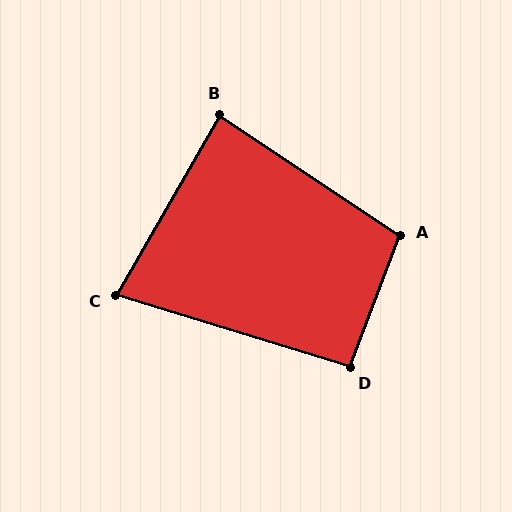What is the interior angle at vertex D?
Approximately 94 degrees (approximately right).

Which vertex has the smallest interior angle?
C, at approximately 77 degrees.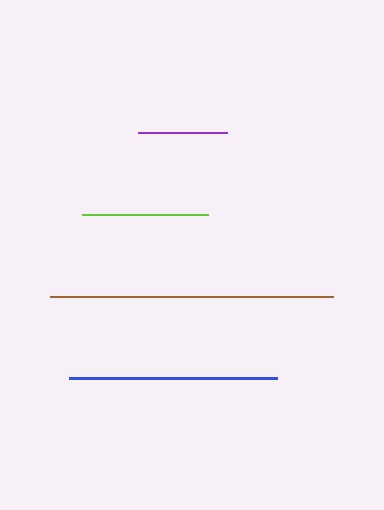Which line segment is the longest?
The brown line is the longest at approximately 283 pixels.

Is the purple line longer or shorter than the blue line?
The blue line is longer than the purple line.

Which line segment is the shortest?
The purple line is the shortest at approximately 89 pixels.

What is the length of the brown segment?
The brown segment is approximately 283 pixels long.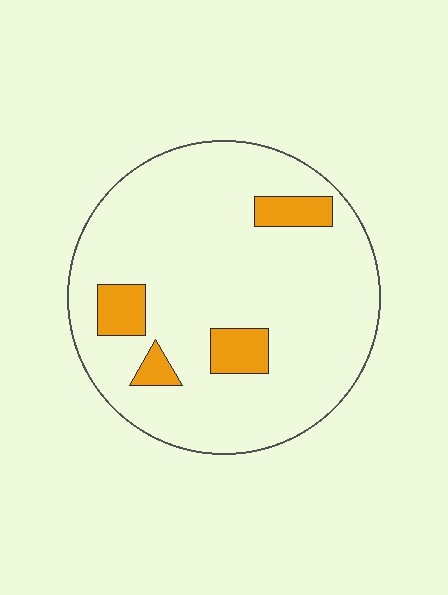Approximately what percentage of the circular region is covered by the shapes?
Approximately 10%.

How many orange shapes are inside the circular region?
4.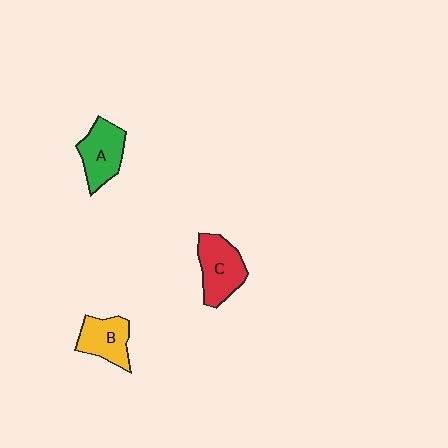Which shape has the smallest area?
Shape B (yellow).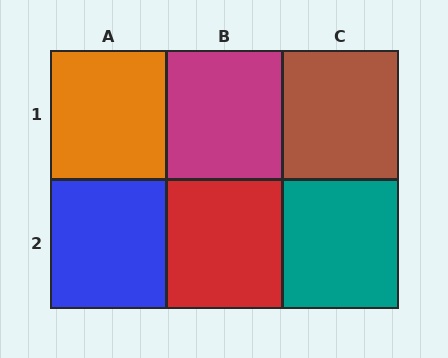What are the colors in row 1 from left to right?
Orange, magenta, brown.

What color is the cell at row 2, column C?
Teal.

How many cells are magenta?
1 cell is magenta.